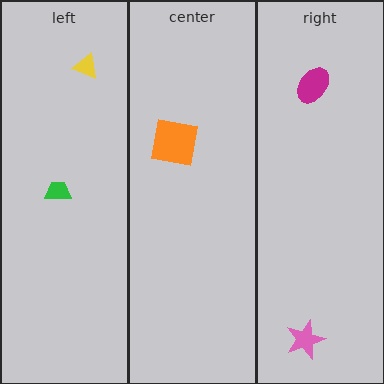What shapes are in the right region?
The pink star, the magenta ellipse.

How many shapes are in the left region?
2.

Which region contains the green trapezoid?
The left region.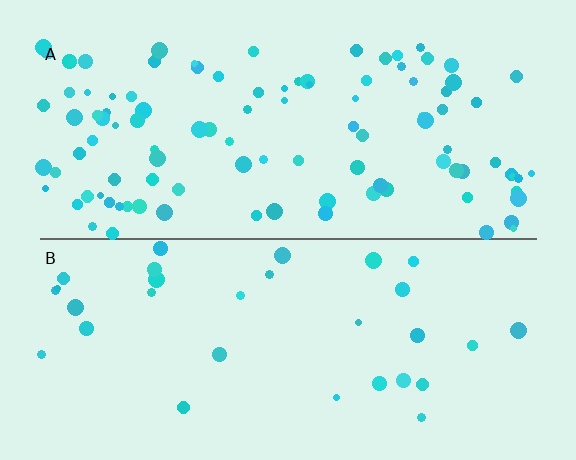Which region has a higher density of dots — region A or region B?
A (the top).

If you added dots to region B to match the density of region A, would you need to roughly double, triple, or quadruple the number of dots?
Approximately triple.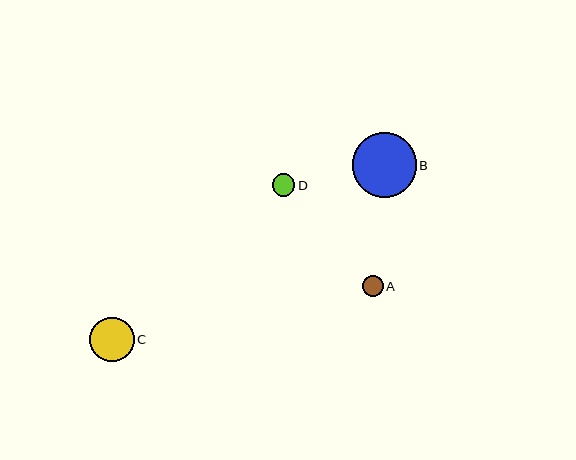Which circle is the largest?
Circle B is the largest with a size of approximately 64 pixels.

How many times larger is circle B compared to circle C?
Circle B is approximately 1.4 times the size of circle C.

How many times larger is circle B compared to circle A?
Circle B is approximately 3.1 times the size of circle A.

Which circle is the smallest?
Circle A is the smallest with a size of approximately 21 pixels.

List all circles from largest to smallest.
From largest to smallest: B, C, D, A.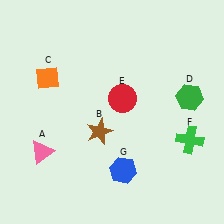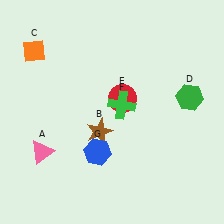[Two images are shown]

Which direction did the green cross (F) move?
The green cross (F) moved left.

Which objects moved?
The objects that moved are: the orange diamond (C), the green cross (F), the blue hexagon (G).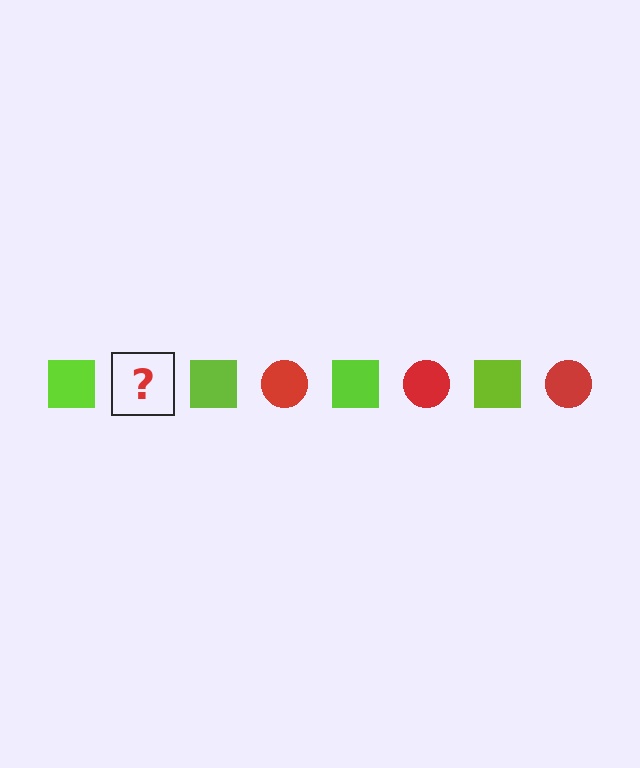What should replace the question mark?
The question mark should be replaced with a red circle.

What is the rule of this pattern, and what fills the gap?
The rule is that the pattern alternates between lime square and red circle. The gap should be filled with a red circle.